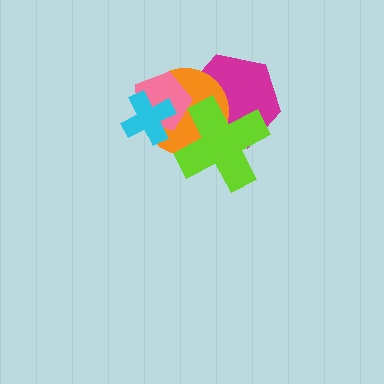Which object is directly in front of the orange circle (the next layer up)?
The pink pentagon is directly in front of the orange circle.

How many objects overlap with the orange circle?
4 objects overlap with the orange circle.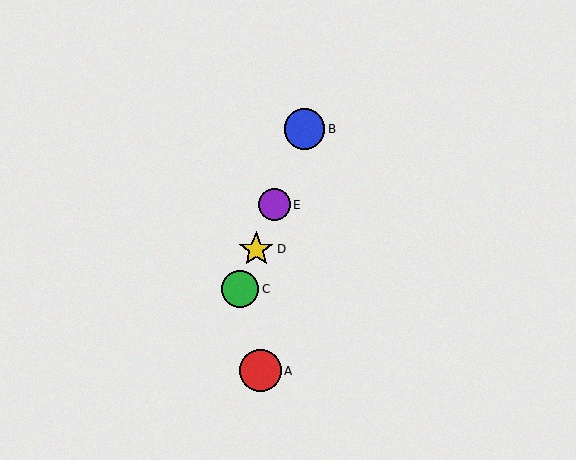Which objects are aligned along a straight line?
Objects B, C, D, E are aligned along a straight line.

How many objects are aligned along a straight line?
4 objects (B, C, D, E) are aligned along a straight line.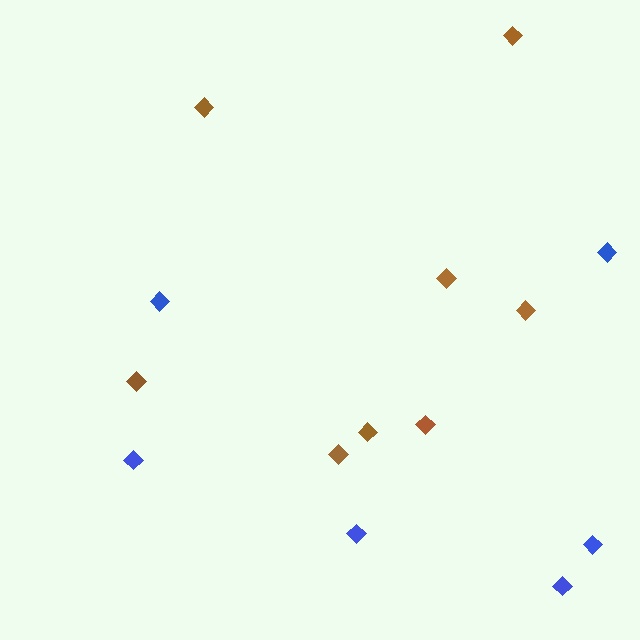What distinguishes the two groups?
There are 2 groups: one group of blue diamonds (6) and one group of brown diamonds (8).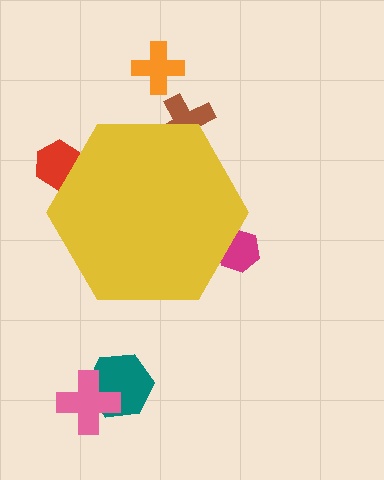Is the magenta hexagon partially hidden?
Yes, the magenta hexagon is partially hidden behind the yellow hexagon.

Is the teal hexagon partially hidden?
No, the teal hexagon is fully visible.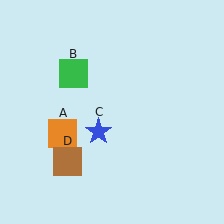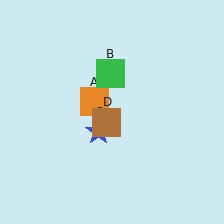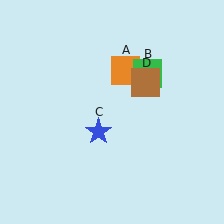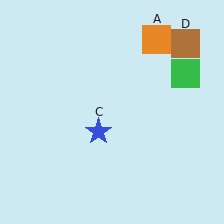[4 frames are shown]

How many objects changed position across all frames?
3 objects changed position: orange square (object A), green square (object B), brown square (object D).